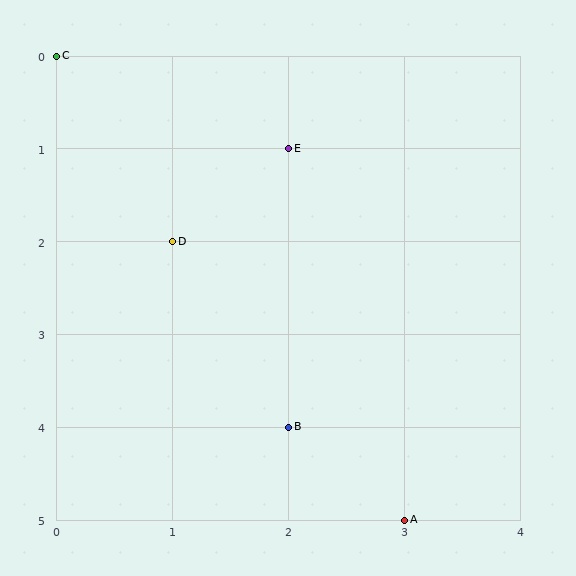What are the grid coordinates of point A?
Point A is at grid coordinates (3, 5).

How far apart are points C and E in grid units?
Points C and E are 2 columns and 1 row apart (about 2.2 grid units diagonally).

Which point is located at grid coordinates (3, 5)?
Point A is at (3, 5).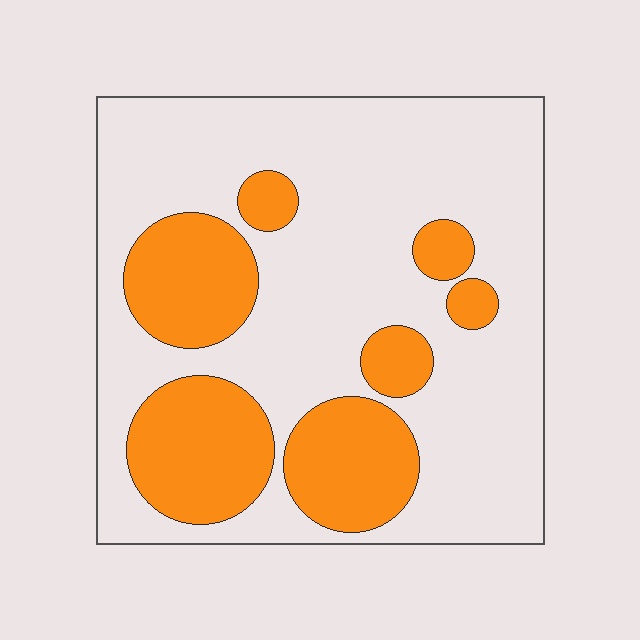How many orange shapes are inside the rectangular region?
7.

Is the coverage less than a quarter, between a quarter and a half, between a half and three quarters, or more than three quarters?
Between a quarter and a half.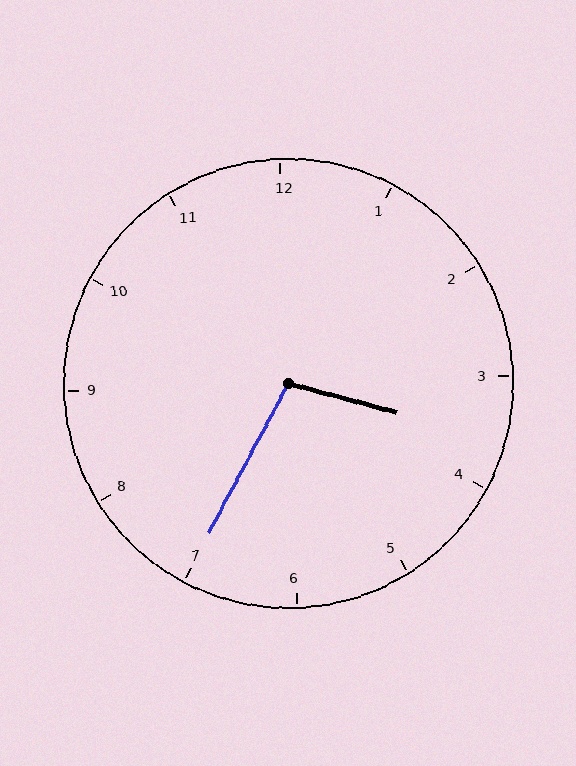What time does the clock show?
3:35.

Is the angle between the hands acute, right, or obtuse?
It is obtuse.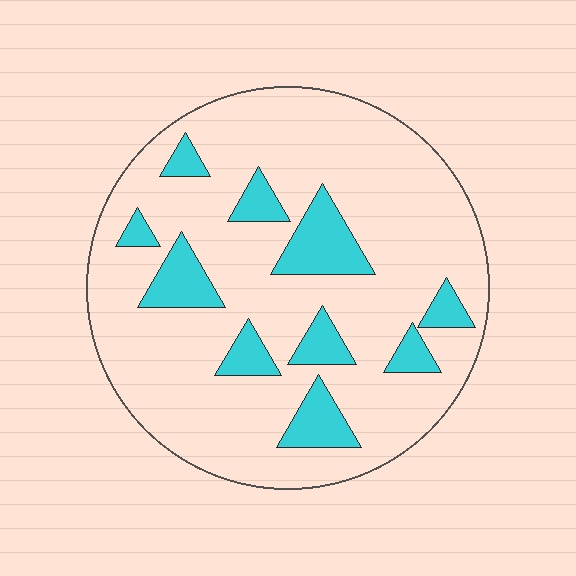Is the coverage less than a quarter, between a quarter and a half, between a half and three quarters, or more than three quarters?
Less than a quarter.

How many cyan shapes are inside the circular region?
10.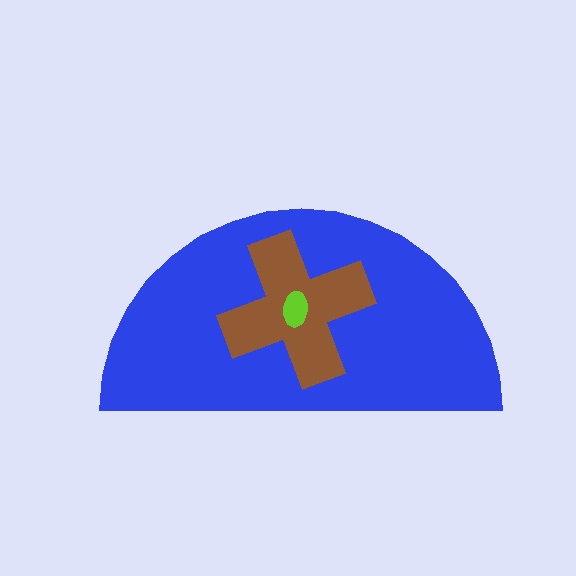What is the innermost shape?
The lime ellipse.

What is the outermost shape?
The blue semicircle.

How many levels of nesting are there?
3.